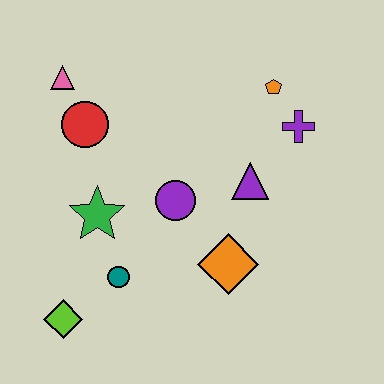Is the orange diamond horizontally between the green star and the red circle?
No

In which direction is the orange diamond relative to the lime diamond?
The orange diamond is to the right of the lime diamond.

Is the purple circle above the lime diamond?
Yes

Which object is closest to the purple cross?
The orange pentagon is closest to the purple cross.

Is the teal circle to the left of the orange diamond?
Yes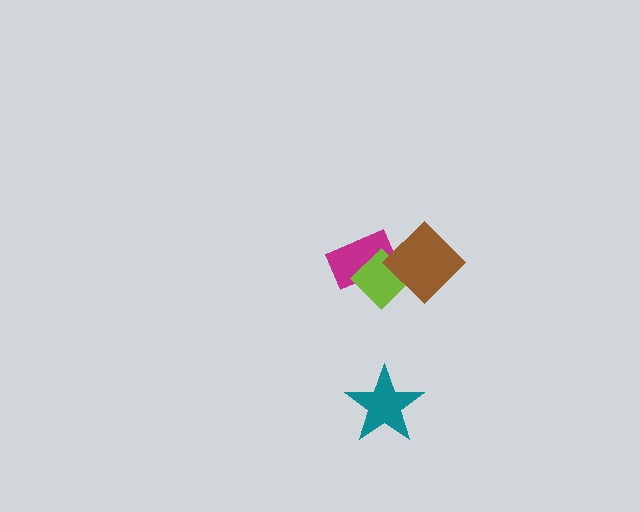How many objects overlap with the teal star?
0 objects overlap with the teal star.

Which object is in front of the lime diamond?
The brown diamond is in front of the lime diamond.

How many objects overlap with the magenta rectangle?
2 objects overlap with the magenta rectangle.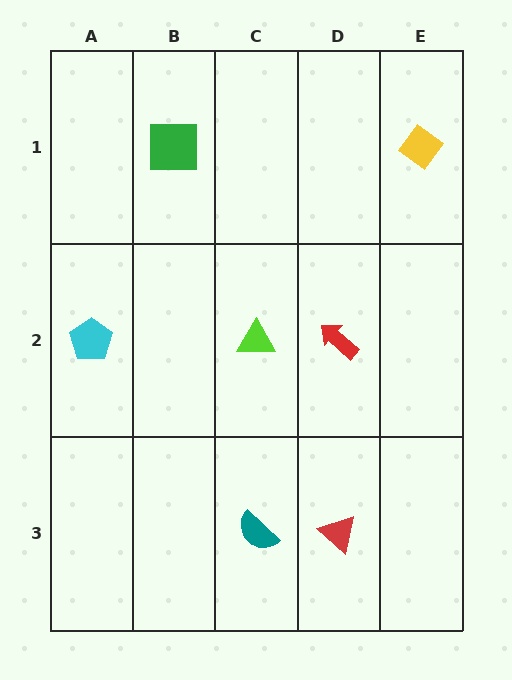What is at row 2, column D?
A red arrow.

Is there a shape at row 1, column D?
No, that cell is empty.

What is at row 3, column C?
A teal semicircle.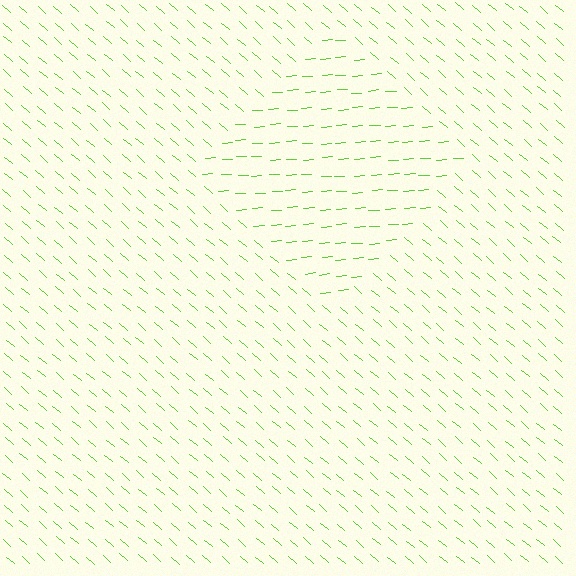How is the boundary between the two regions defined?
The boundary is defined purely by a change in line orientation (approximately 45 degrees difference). All lines are the same color and thickness.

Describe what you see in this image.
The image is filled with small lime line segments. A diamond region in the image has lines oriented differently from the surrounding lines, creating a visible texture boundary.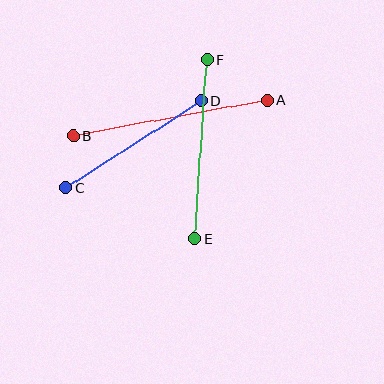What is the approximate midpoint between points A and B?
The midpoint is at approximately (170, 118) pixels.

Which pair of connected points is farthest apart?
Points A and B are farthest apart.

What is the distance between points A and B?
The distance is approximately 198 pixels.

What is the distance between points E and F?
The distance is approximately 179 pixels.